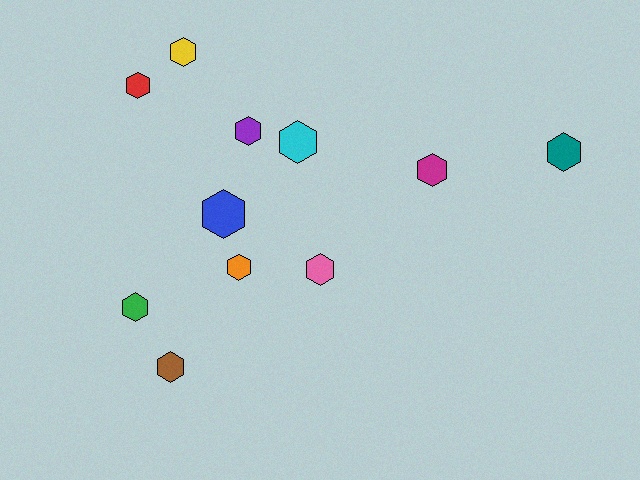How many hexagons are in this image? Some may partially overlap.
There are 11 hexagons.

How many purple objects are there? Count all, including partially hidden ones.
There is 1 purple object.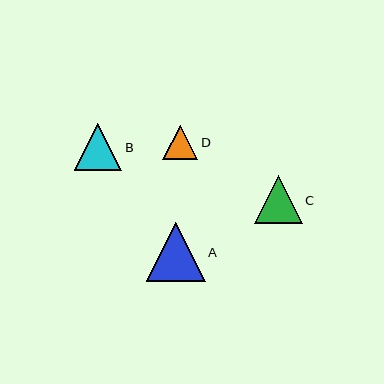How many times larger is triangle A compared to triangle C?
Triangle A is approximately 1.2 times the size of triangle C.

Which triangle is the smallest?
Triangle D is the smallest with a size of approximately 35 pixels.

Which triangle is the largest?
Triangle A is the largest with a size of approximately 59 pixels.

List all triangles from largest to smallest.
From largest to smallest: A, C, B, D.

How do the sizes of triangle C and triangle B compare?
Triangle C and triangle B are approximately the same size.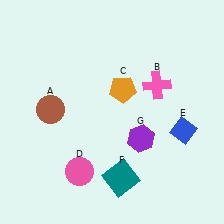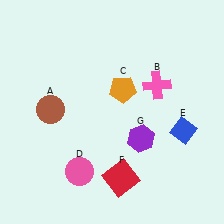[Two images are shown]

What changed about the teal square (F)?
In Image 1, F is teal. In Image 2, it changed to red.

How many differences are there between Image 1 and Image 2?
There is 1 difference between the two images.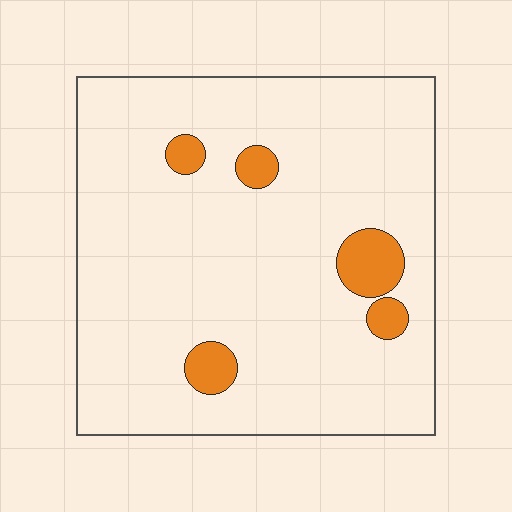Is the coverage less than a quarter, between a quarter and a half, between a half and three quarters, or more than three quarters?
Less than a quarter.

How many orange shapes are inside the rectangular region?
5.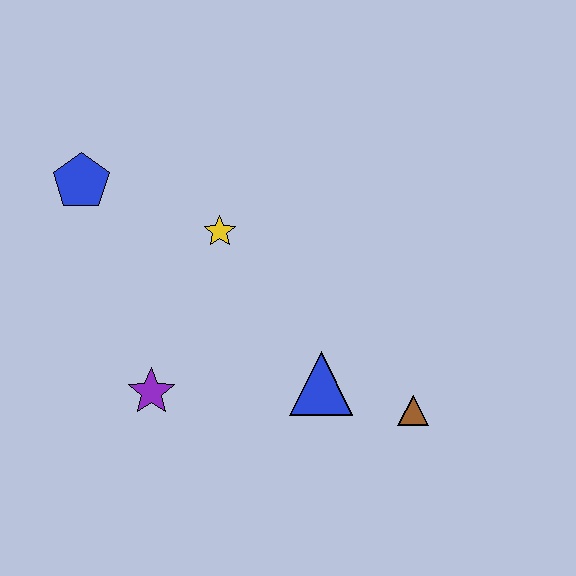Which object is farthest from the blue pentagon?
The brown triangle is farthest from the blue pentagon.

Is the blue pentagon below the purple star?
No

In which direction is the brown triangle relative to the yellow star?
The brown triangle is to the right of the yellow star.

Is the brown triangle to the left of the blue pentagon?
No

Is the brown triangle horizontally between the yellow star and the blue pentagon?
No